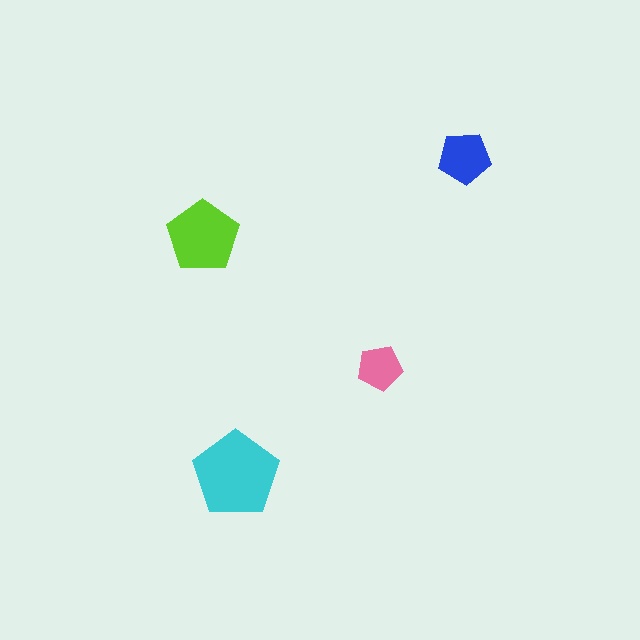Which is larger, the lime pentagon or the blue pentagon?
The lime one.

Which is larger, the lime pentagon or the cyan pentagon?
The cyan one.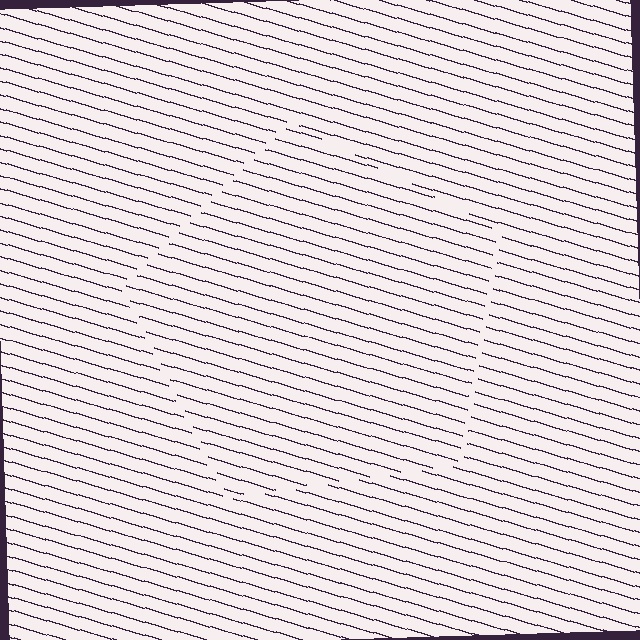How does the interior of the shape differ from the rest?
The interior of the shape contains the same grating, shifted by half a period — the contour is defined by the phase discontinuity where line-ends from the inner and outer gratings abut.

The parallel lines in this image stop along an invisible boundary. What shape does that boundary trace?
An illusory pentagon. The interior of the shape contains the same grating, shifted by half a period — the contour is defined by the phase discontinuity where line-ends from the inner and outer gratings abut.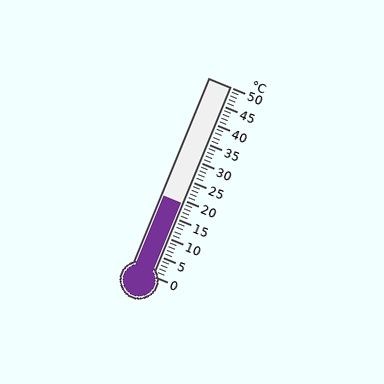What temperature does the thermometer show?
The thermometer shows approximately 19°C.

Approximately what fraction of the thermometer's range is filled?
The thermometer is filled to approximately 40% of its range.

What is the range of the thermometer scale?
The thermometer scale ranges from 0°C to 50°C.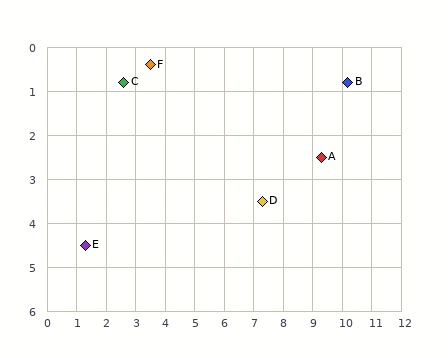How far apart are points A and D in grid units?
Points A and D are about 2.2 grid units apart.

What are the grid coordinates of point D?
Point D is at approximately (7.3, 3.5).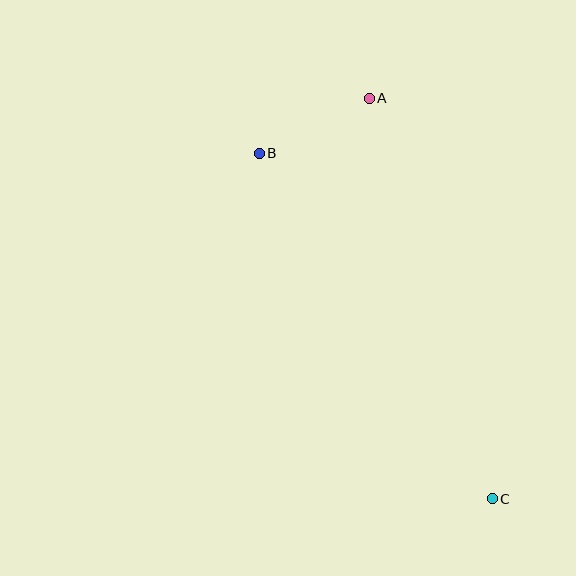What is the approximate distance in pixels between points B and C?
The distance between B and C is approximately 416 pixels.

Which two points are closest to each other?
Points A and B are closest to each other.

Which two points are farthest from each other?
Points A and C are farthest from each other.